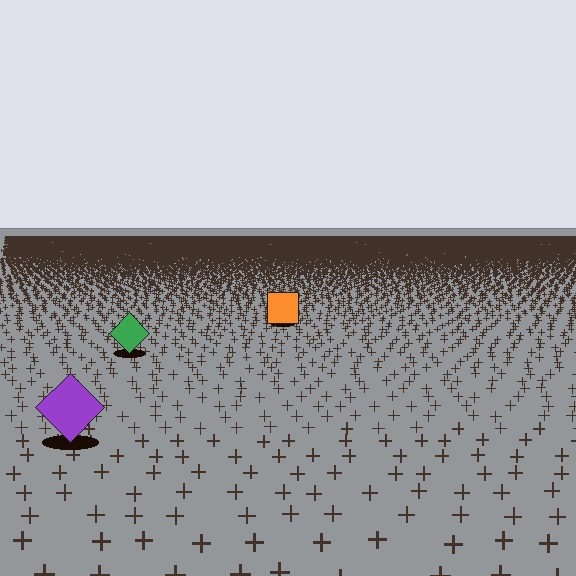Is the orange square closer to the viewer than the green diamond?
No. The green diamond is closer — you can tell from the texture gradient: the ground texture is coarser near it.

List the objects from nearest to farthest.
From nearest to farthest: the purple diamond, the green diamond, the orange square.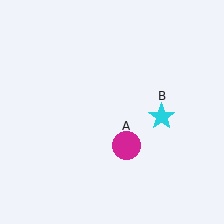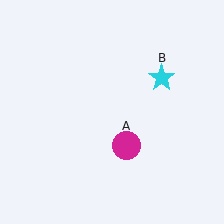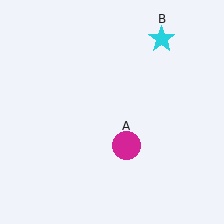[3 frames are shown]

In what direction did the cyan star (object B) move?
The cyan star (object B) moved up.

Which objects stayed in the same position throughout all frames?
Magenta circle (object A) remained stationary.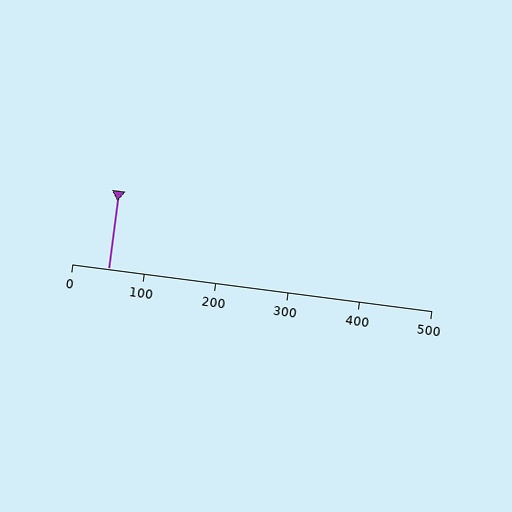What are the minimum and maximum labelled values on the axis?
The axis runs from 0 to 500.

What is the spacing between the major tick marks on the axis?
The major ticks are spaced 100 apart.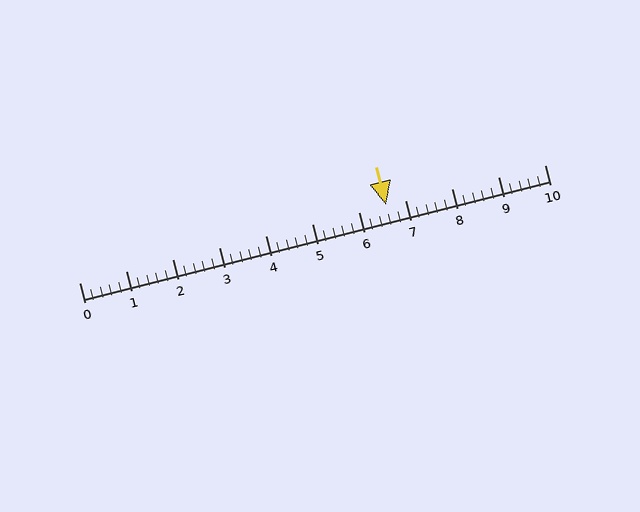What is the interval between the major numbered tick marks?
The major tick marks are spaced 1 units apart.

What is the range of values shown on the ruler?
The ruler shows values from 0 to 10.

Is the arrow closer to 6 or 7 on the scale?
The arrow is closer to 7.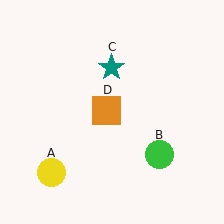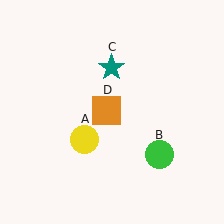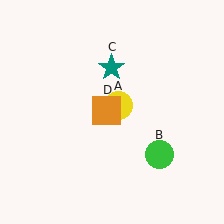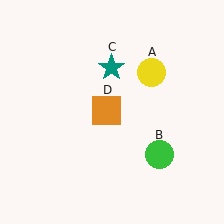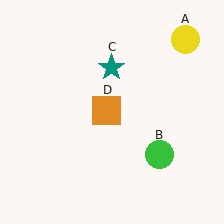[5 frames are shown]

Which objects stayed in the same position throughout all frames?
Green circle (object B) and teal star (object C) and orange square (object D) remained stationary.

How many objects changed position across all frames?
1 object changed position: yellow circle (object A).